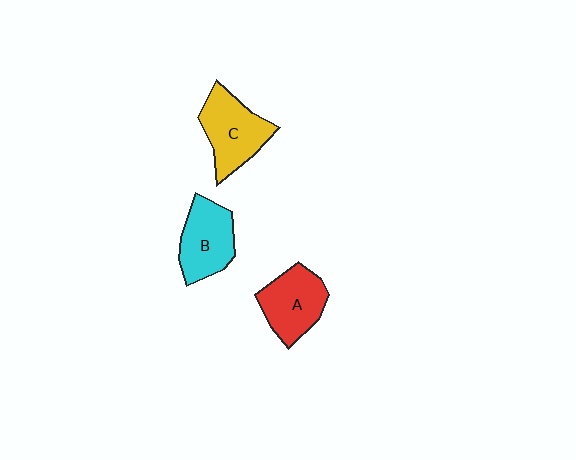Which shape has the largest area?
Shape C (yellow).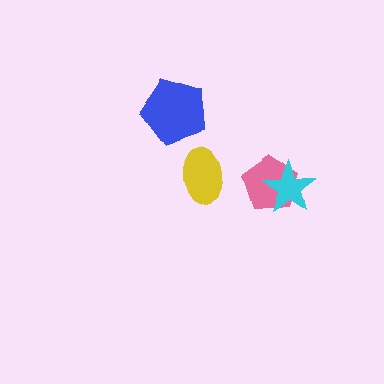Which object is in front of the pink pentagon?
The cyan star is in front of the pink pentagon.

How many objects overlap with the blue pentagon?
0 objects overlap with the blue pentagon.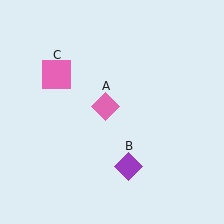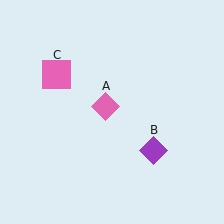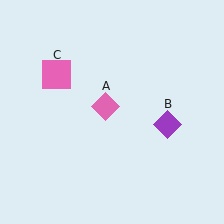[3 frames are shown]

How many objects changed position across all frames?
1 object changed position: purple diamond (object B).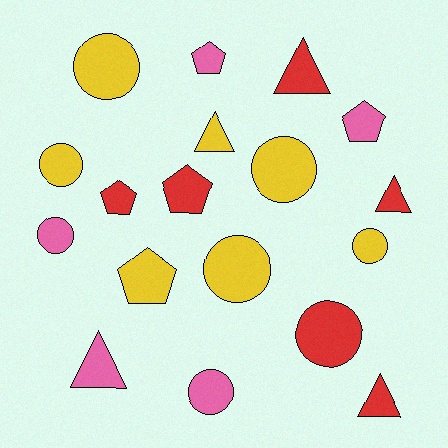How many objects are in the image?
There are 18 objects.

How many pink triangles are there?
There is 1 pink triangle.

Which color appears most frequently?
Yellow, with 7 objects.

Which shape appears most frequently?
Circle, with 8 objects.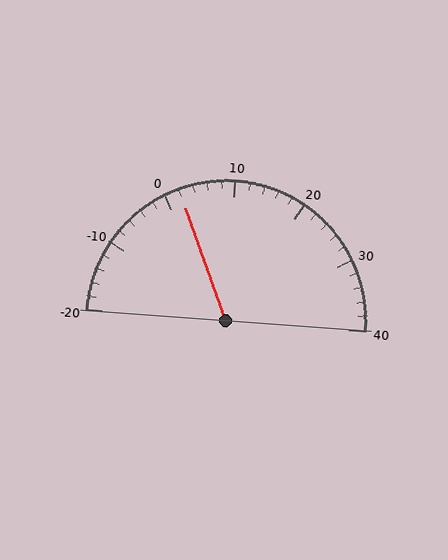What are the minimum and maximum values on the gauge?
The gauge ranges from -20 to 40.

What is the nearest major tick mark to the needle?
The nearest major tick mark is 0.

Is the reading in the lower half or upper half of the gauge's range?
The reading is in the lower half of the range (-20 to 40).